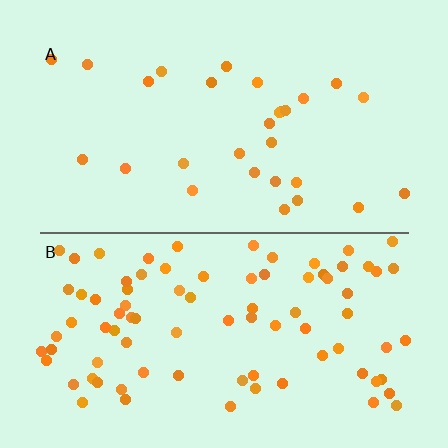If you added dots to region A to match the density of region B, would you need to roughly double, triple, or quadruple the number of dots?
Approximately triple.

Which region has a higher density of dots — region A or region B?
B (the bottom).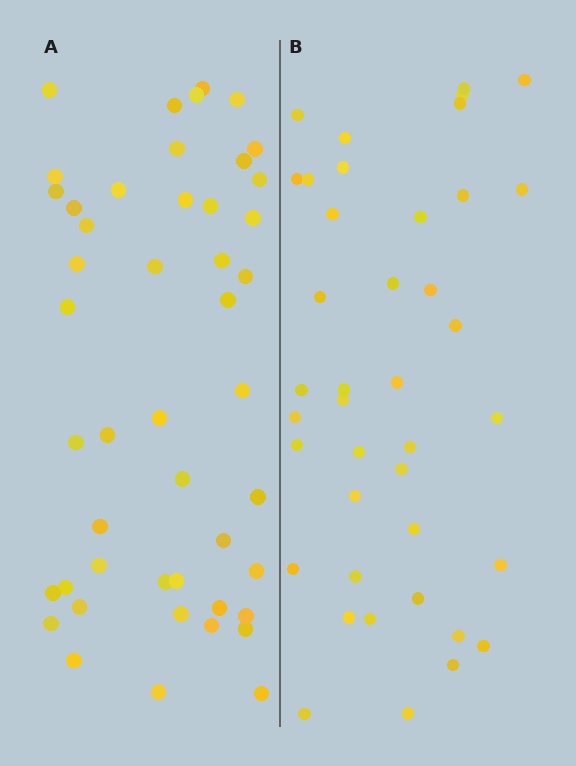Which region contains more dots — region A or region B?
Region A (the left region) has more dots.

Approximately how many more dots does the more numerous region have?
Region A has roughly 8 or so more dots than region B.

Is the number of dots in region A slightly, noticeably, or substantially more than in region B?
Region A has only slightly more — the two regions are fairly close. The ratio is roughly 1.2 to 1.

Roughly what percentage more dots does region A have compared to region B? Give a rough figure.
About 20% more.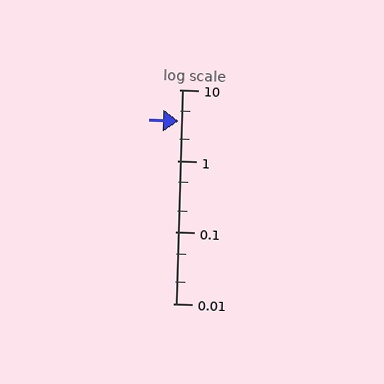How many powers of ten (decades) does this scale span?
The scale spans 3 decades, from 0.01 to 10.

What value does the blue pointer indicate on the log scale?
The pointer indicates approximately 3.6.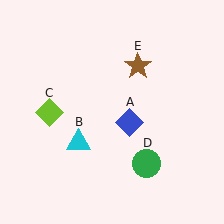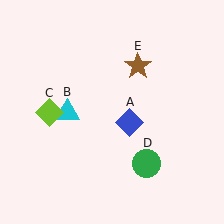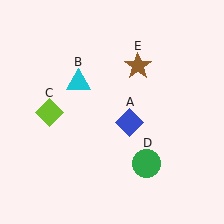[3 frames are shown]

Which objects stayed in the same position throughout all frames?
Blue diamond (object A) and lime diamond (object C) and green circle (object D) and brown star (object E) remained stationary.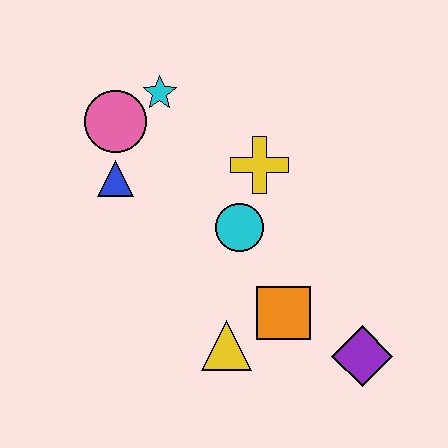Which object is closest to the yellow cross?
The cyan circle is closest to the yellow cross.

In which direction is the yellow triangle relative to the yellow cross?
The yellow triangle is below the yellow cross.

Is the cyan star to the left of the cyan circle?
Yes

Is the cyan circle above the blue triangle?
No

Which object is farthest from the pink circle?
The purple diamond is farthest from the pink circle.